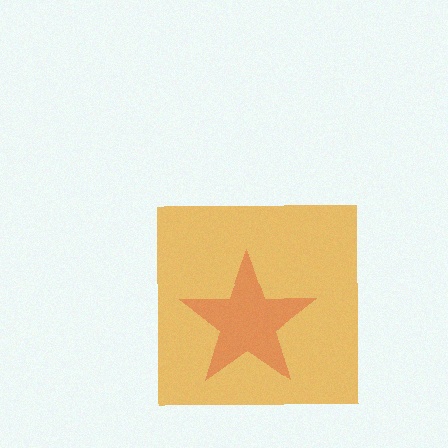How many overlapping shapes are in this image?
There are 2 overlapping shapes in the image.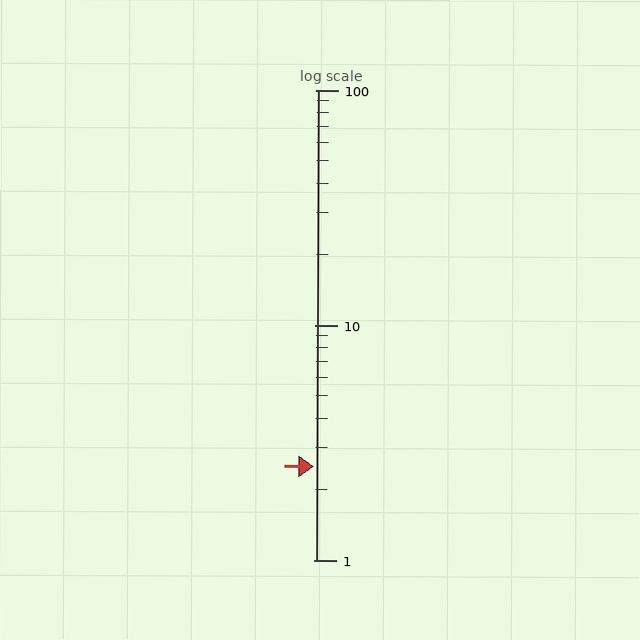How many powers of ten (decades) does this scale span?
The scale spans 2 decades, from 1 to 100.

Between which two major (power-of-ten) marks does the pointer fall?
The pointer is between 1 and 10.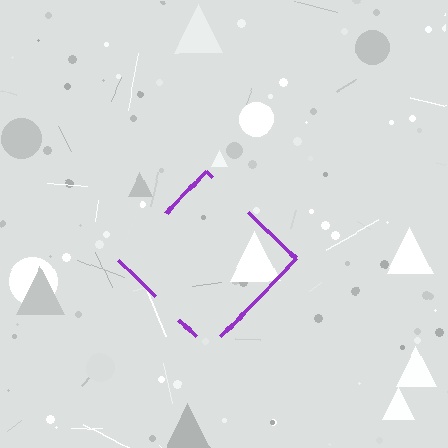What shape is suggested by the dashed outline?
The dashed outline suggests a diamond.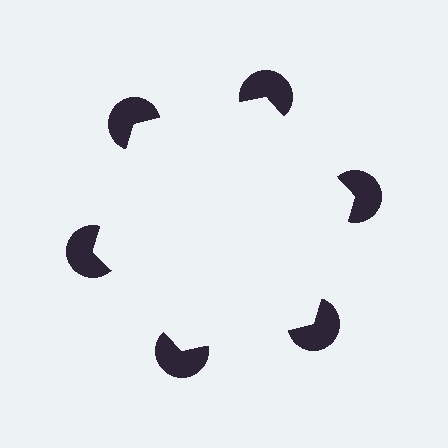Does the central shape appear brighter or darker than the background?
It typically appears slightly brighter than the background, even though no actual brightness change is drawn.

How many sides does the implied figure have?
6 sides.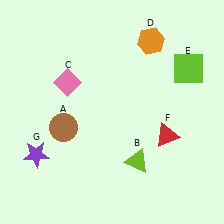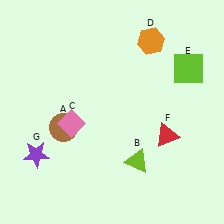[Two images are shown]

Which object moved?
The pink diamond (C) moved down.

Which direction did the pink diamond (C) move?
The pink diamond (C) moved down.